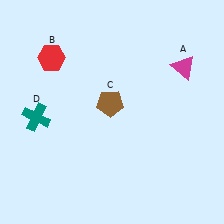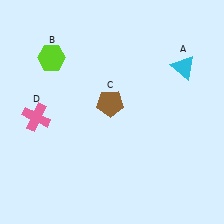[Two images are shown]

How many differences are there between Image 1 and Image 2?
There are 3 differences between the two images.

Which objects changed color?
A changed from magenta to cyan. B changed from red to lime. D changed from teal to pink.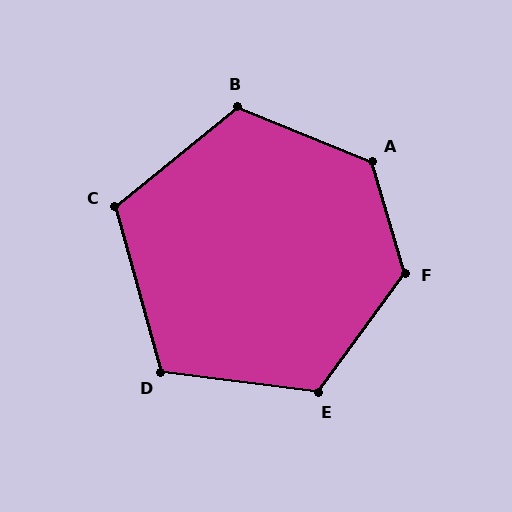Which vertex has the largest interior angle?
A, at approximately 128 degrees.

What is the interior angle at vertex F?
Approximately 128 degrees (obtuse).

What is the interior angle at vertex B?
Approximately 119 degrees (obtuse).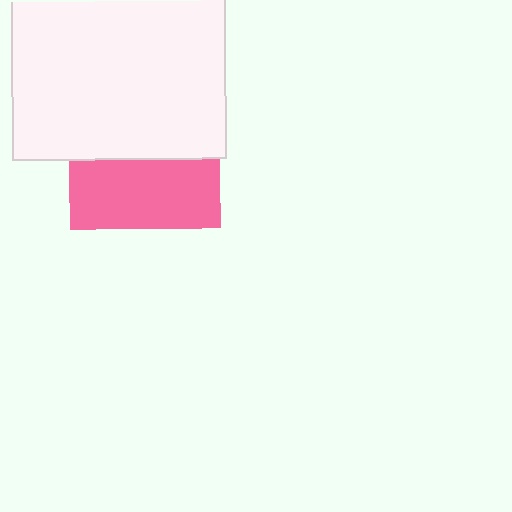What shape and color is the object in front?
The object in front is a white square.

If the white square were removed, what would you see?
You would see the complete pink square.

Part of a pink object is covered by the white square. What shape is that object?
It is a square.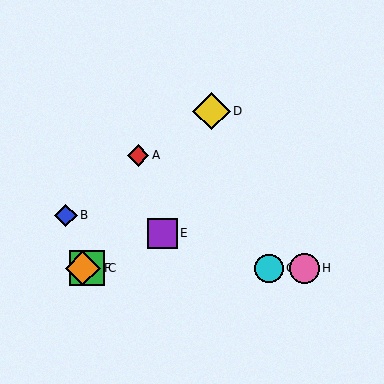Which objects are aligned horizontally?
Objects C, F, G, H are aligned horizontally.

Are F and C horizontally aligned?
Yes, both are at y≈268.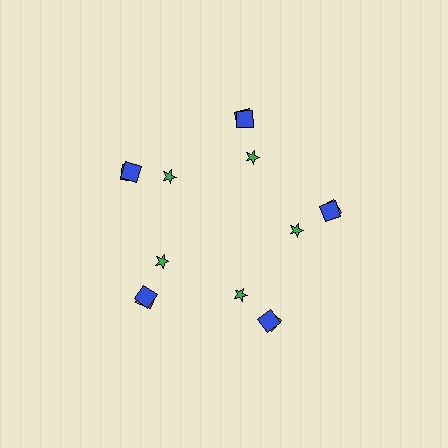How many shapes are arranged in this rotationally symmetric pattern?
There are 15 shapes, arranged in 5 groups of 3.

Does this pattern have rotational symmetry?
Yes, this pattern has 5-fold rotational symmetry. It looks the same after rotating 72 degrees around the center.